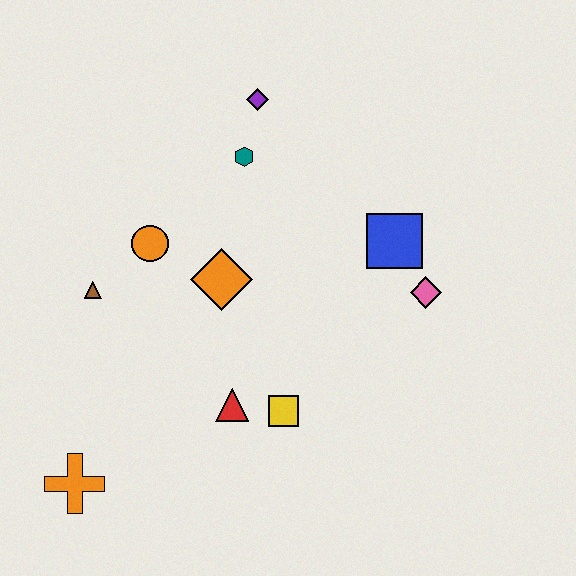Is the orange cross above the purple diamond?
No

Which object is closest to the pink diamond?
The blue square is closest to the pink diamond.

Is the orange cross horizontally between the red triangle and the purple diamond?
No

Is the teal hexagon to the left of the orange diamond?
No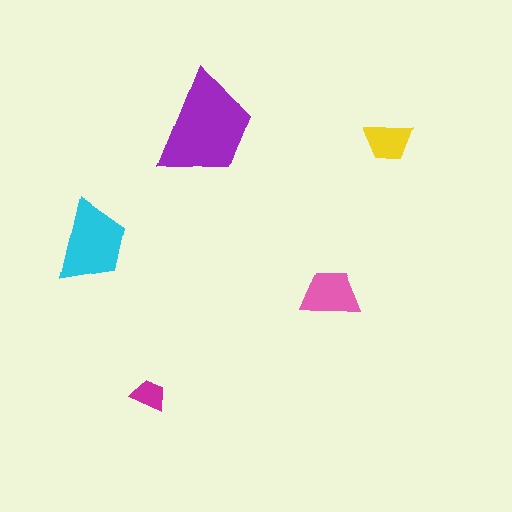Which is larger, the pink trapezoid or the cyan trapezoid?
The cyan one.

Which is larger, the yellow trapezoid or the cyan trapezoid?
The cyan one.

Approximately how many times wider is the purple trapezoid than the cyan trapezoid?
About 1.5 times wider.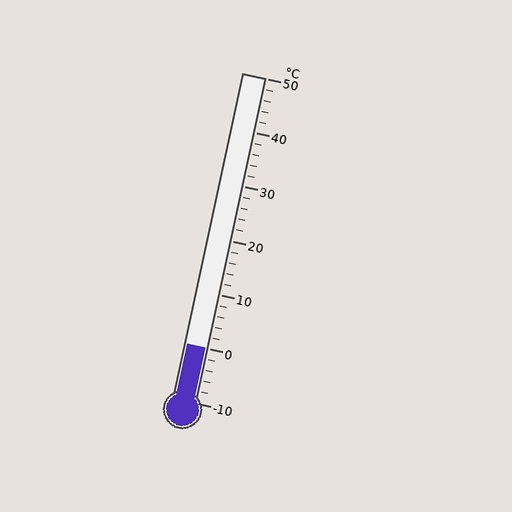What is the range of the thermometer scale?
The thermometer scale ranges from -10°C to 50°C.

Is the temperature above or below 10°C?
The temperature is below 10°C.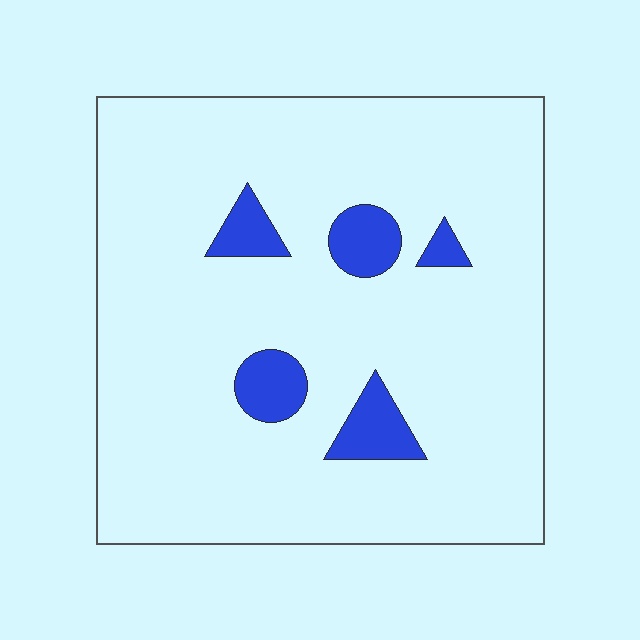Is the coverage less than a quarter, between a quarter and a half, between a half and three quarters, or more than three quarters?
Less than a quarter.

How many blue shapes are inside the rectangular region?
5.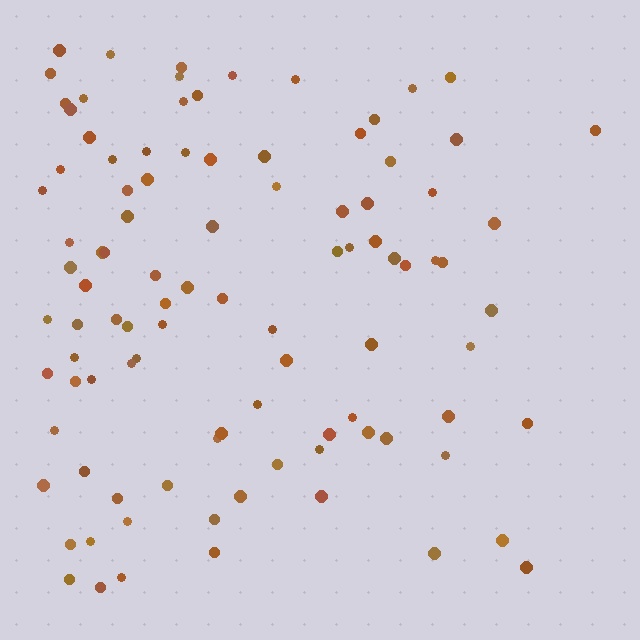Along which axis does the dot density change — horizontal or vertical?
Horizontal.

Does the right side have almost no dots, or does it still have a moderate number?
Still a moderate number, just noticeably fewer than the left.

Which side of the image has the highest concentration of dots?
The left.